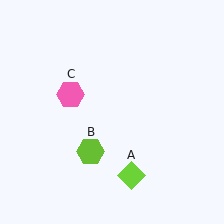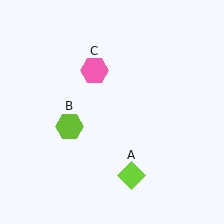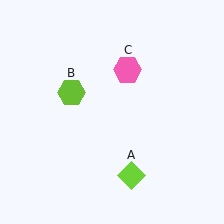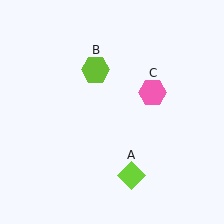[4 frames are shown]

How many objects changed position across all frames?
2 objects changed position: lime hexagon (object B), pink hexagon (object C).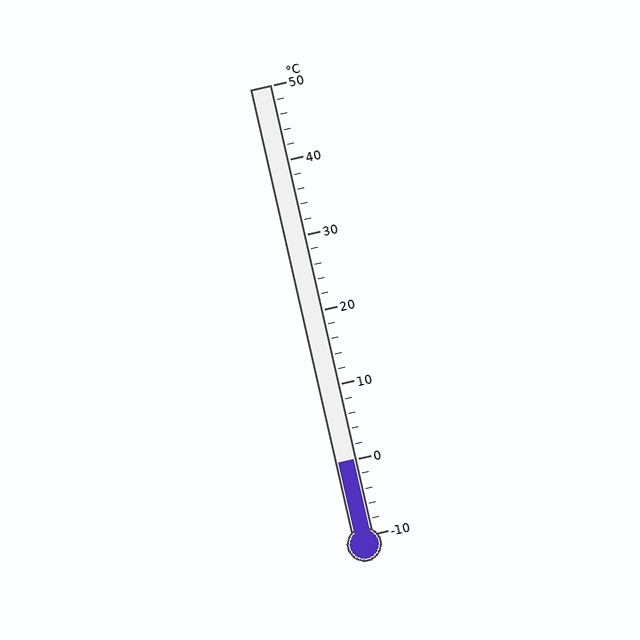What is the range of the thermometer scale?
The thermometer scale ranges from -10°C to 50°C.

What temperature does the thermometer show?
The thermometer shows approximately 0°C.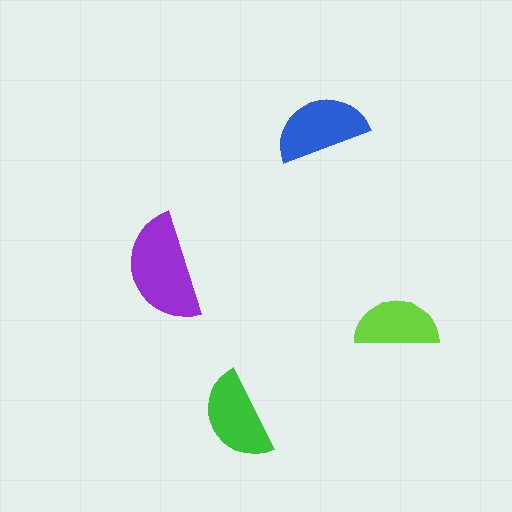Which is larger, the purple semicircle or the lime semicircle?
The purple one.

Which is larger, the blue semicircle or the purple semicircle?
The purple one.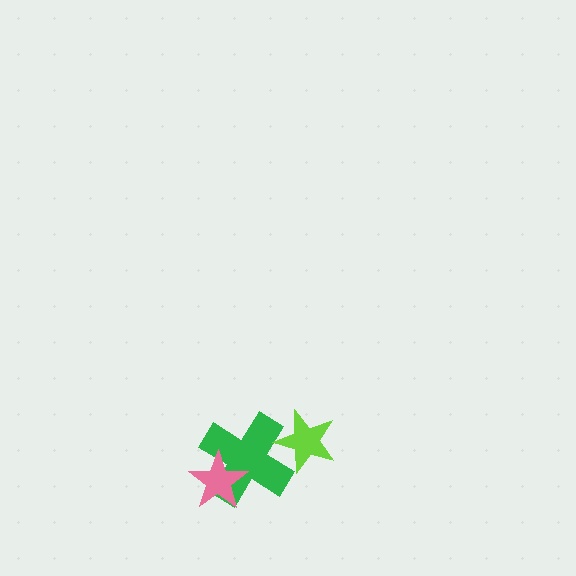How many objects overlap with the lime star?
1 object overlaps with the lime star.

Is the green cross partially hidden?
Yes, it is partially covered by another shape.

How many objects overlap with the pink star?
1 object overlaps with the pink star.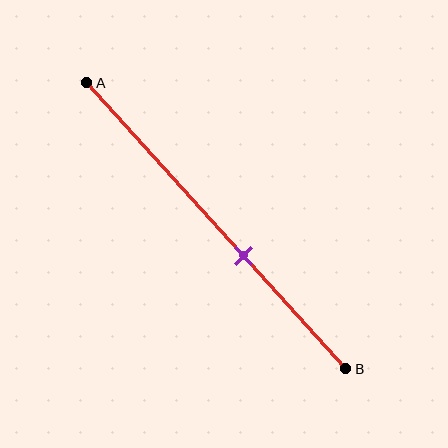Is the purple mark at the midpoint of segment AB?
No, the mark is at about 60% from A, not at the 50% midpoint.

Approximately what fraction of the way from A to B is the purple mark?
The purple mark is approximately 60% of the way from A to B.